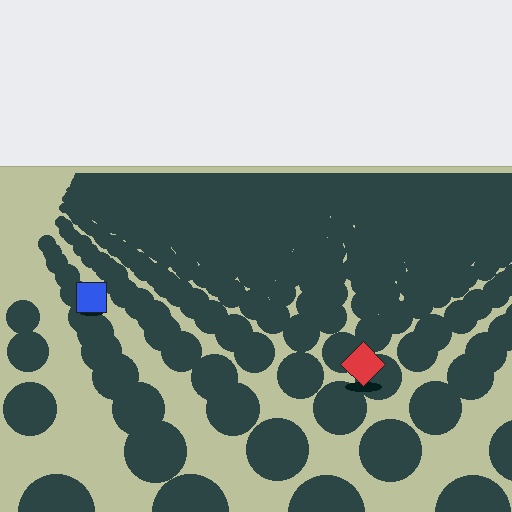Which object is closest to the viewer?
The red diamond is closest. The texture marks near it are larger and more spread out.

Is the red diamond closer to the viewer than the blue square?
Yes. The red diamond is closer — you can tell from the texture gradient: the ground texture is coarser near it.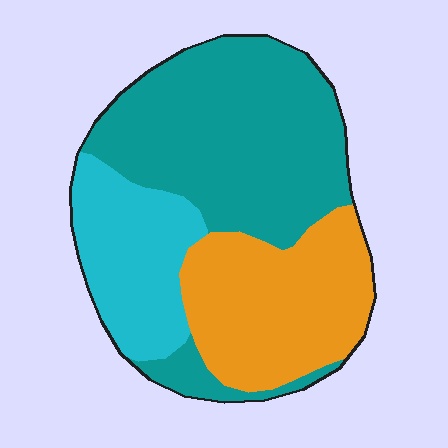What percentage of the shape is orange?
Orange covers around 30% of the shape.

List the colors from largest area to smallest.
From largest to smallest: teal, orange, cyan.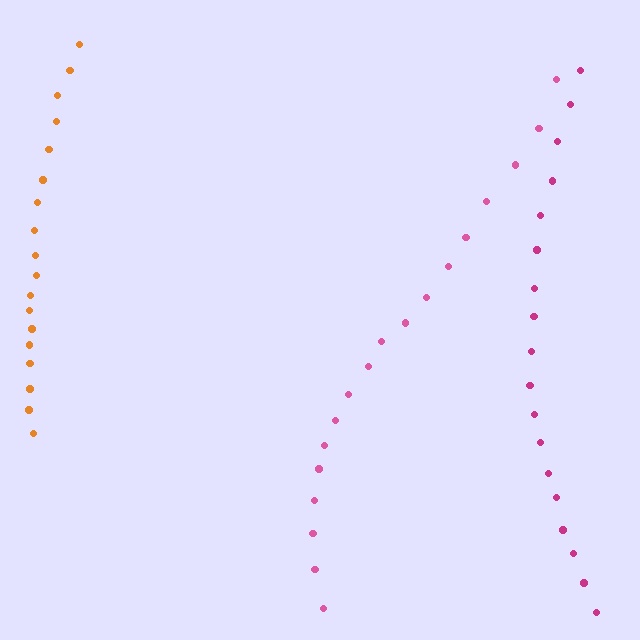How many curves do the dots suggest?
There are 3 distinct paths.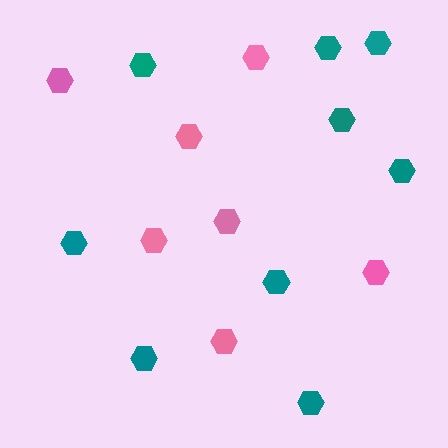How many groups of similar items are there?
There are 2 groups: one group of pink hexagons (7) and one group of teal hexagons (9).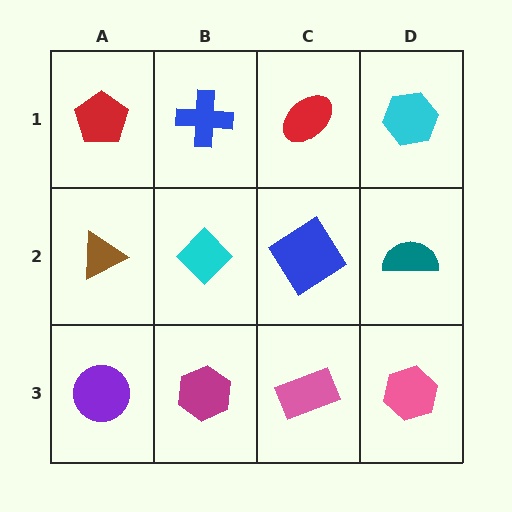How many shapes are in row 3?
4 shapes.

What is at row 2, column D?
A teal semicircle.